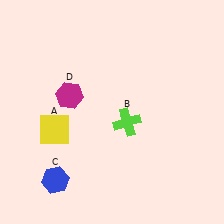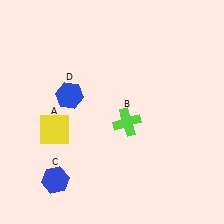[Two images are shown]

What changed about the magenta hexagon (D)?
In Image 1, D is magenta. In Image 2, it changed to blue.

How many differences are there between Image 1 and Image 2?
There is 1 difference between the two images.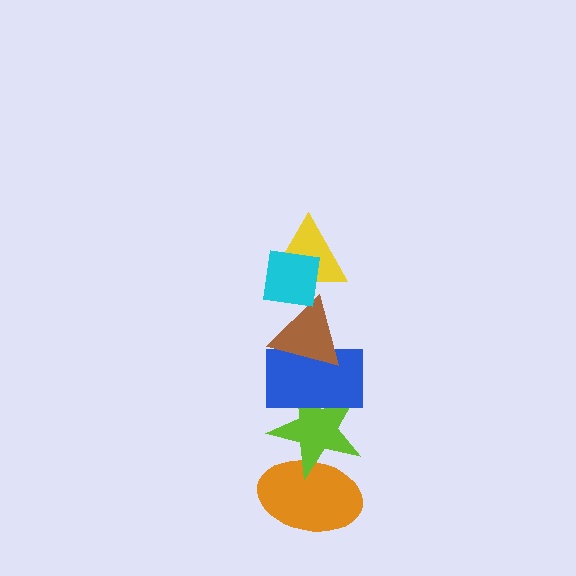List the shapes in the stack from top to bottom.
From top to bottom: the cyan square, the yellow triangle, the brown triangle, the blue rectangle, the lime star, the orange ellipse.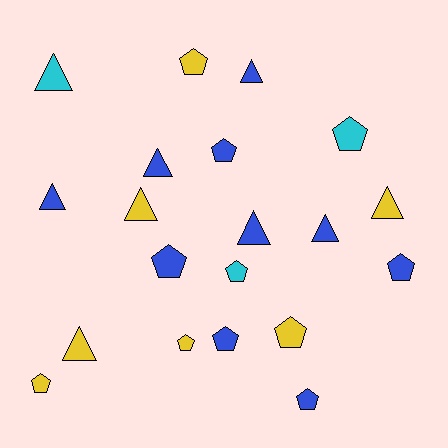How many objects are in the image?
There are 20 objects.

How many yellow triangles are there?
There are 3 yellow triangles.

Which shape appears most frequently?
Pentagon, with 11 objects.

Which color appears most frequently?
Blue, with 10 objects.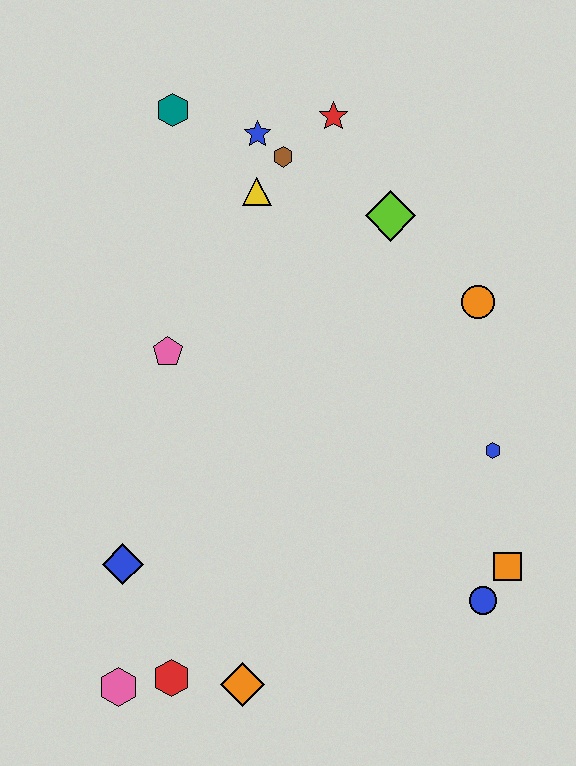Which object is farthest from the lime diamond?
The pink hexagon is farthest from the lime diamond.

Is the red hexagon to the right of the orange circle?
No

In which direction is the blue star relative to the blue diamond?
The blue star is above the blue diamond.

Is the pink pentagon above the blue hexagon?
Yes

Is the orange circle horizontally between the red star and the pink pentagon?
No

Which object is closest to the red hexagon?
The pink hexagon is closest to the red hexagon.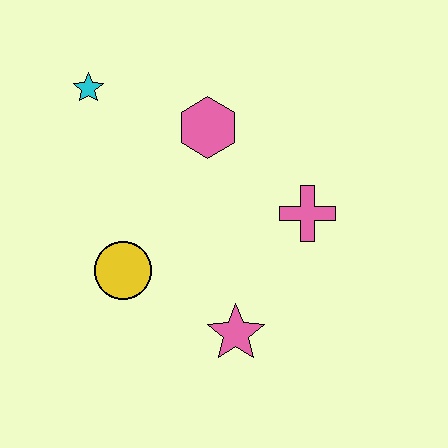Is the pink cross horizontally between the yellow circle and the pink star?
No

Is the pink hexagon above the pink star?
Yes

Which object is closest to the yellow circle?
The pink star is closest to the yellow circle.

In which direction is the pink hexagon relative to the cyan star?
The pink hexagon is to the right of the cyan star.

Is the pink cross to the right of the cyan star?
Yes